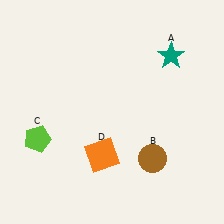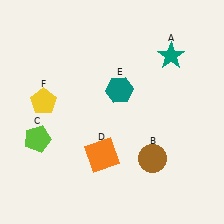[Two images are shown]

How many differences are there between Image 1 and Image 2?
There are 2 differences between the two images.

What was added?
A teal hexagon (E), a yellow pentagon (F) were added in Image 2.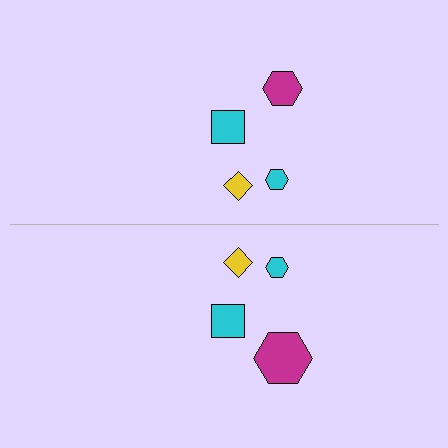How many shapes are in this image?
There are 8 shapes in this image.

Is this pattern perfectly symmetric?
No, the pattern is not perfectly symmetric. The magenta hexagon on the bottom side has a different size than its mirror counterpart.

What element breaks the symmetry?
The magenta hexagon on the bottom side has a different size than its mirror counterpart.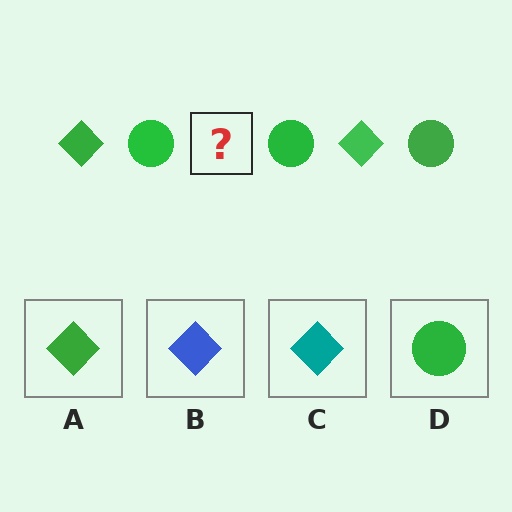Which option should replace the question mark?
Option A.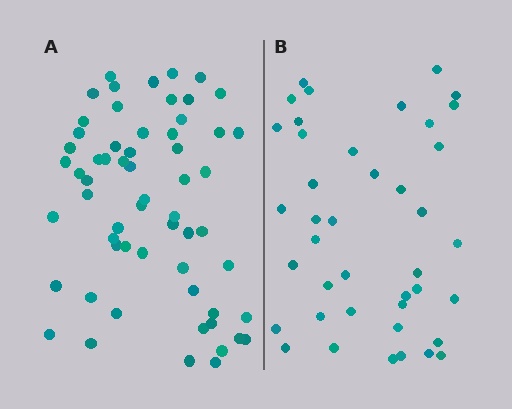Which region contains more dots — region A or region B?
Region A (the left region) has more dots.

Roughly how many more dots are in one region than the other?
Region A has approximately 20 more dots than region B.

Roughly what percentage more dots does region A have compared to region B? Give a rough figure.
About 45% more.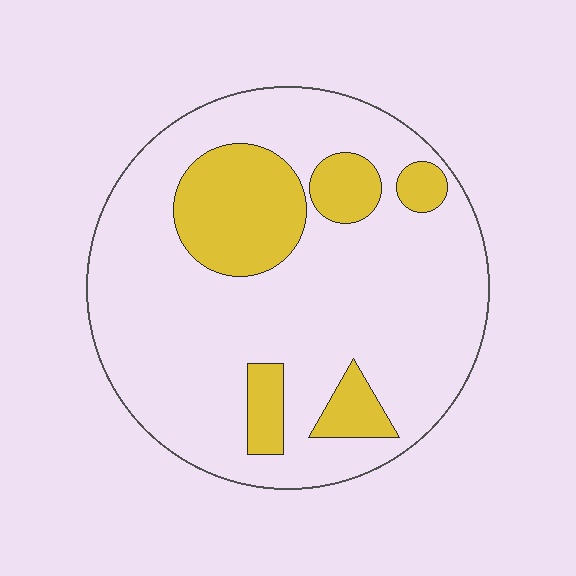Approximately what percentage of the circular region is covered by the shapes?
Approximately 20%.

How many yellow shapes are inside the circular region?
5.